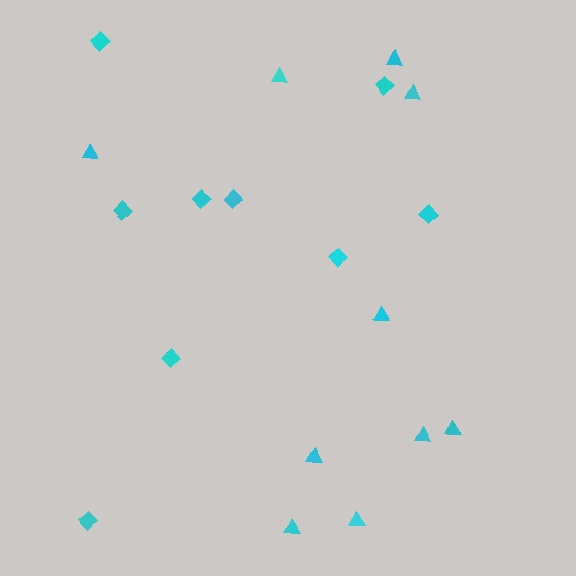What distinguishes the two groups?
There are 2 groups: one group of diamonds (9) and one group of triangles (10).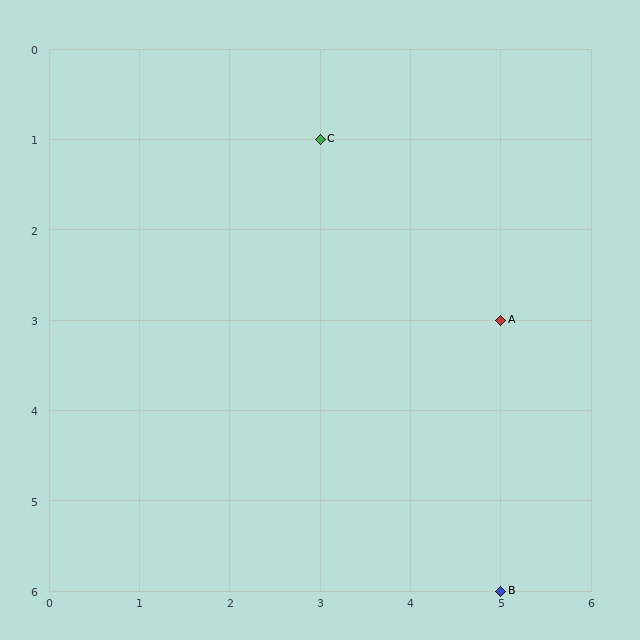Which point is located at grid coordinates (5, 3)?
Point A is at (5, 3).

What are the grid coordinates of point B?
Point B is at grid coordinates (5, 6).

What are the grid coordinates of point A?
Point A is at grid coordinates (5, 3).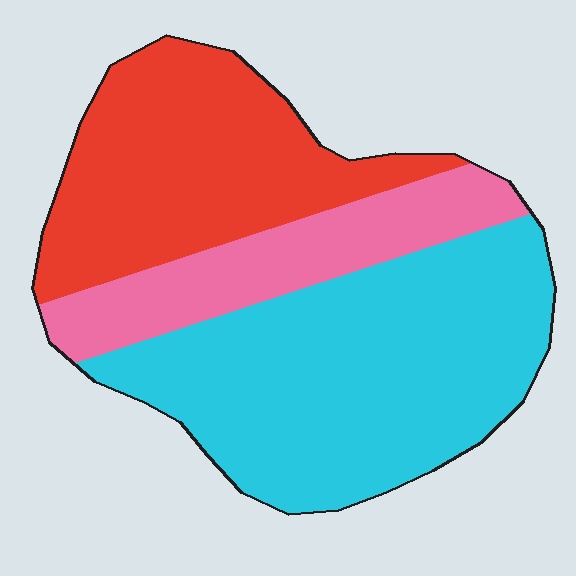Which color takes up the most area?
Cyan, at roughly 50%.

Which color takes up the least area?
Pink, at roughly 20%.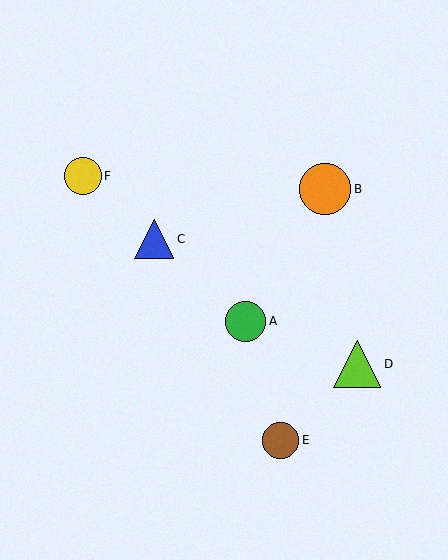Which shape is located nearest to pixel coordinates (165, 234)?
The blue triangle (labeled C) at (154, 239) is nearest to that location.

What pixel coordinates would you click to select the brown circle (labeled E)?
Click at (281, 440) to select the brown circle E.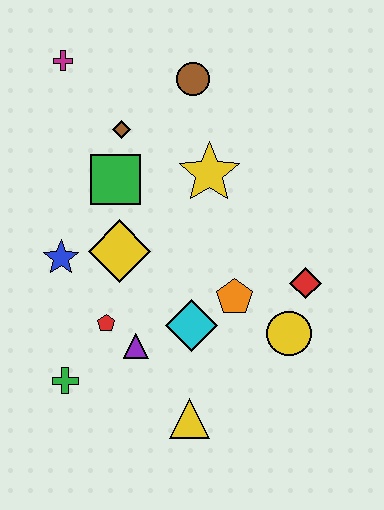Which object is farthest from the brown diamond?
The yellow triangle is farthest from the brown diamond.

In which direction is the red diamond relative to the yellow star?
The red diamond is below the yellow star.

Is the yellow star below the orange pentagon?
No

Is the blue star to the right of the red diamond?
No